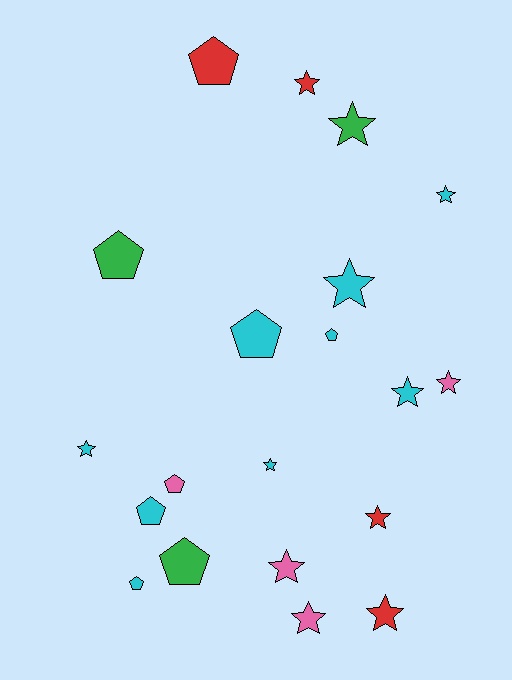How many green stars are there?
There is 1 green star.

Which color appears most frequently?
Cyan, with 9 objects.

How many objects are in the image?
There are 20 objects.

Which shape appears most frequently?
Star, with 12 objects.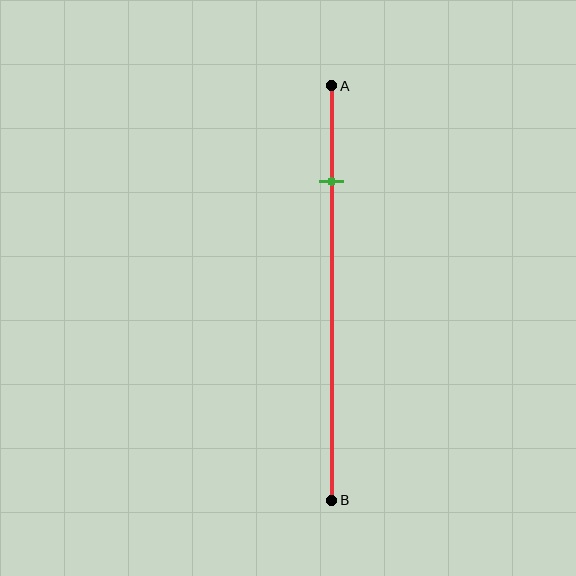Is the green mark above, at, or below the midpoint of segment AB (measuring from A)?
The green mark is above the midpoint of segment AB.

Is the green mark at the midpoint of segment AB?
No, the mark is at about 25% from A, not at the 50% midpoint.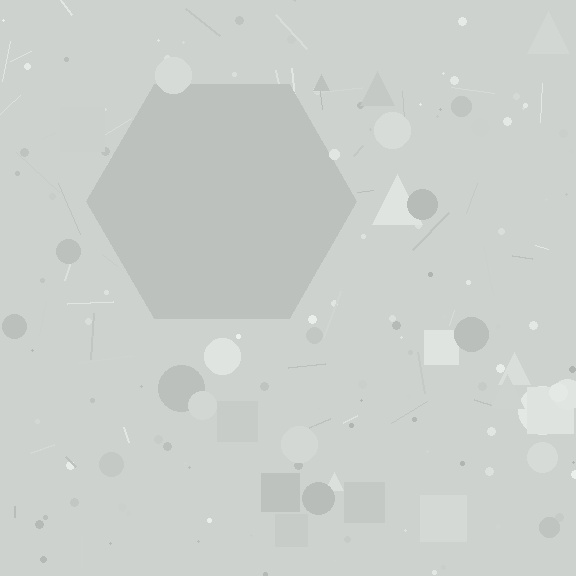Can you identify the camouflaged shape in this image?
The camouflaged shape is a hexagon.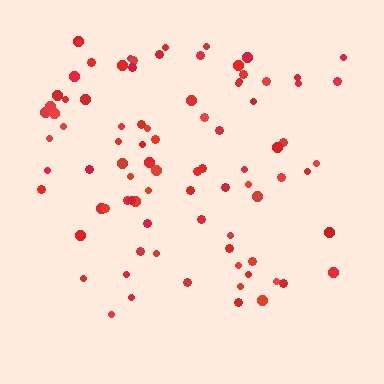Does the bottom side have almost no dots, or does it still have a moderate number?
Still a moderate number, just noticeably fewer than the top.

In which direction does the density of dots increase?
From bottom to top, with the top side densest.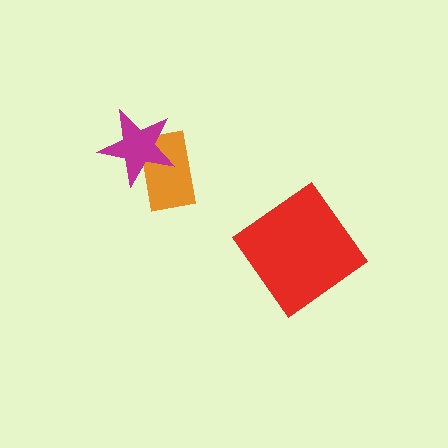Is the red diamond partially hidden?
No, no other shape covers it.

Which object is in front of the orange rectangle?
The magenta star is in front of the orange rectangle.